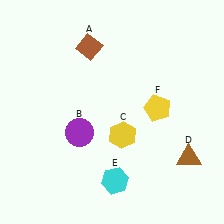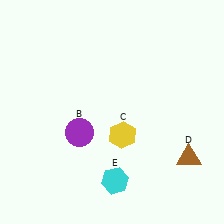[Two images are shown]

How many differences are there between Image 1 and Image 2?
There are 2 differences between the two images.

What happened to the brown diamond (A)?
The brown diamond (A) was removed in Image 2. It was in the top-left area of Image 1.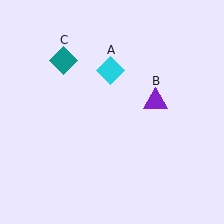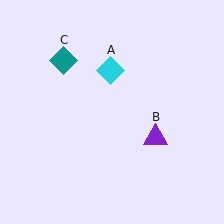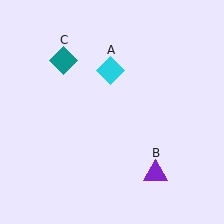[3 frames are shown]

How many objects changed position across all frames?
1 object changed position: purple triangle (object B).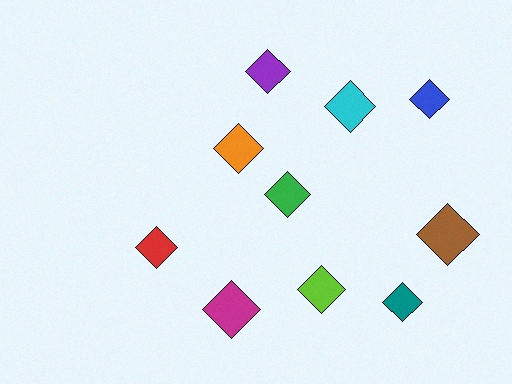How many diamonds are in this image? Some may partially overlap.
There are 10 diamonds.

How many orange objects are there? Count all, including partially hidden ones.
There is 1 orange object.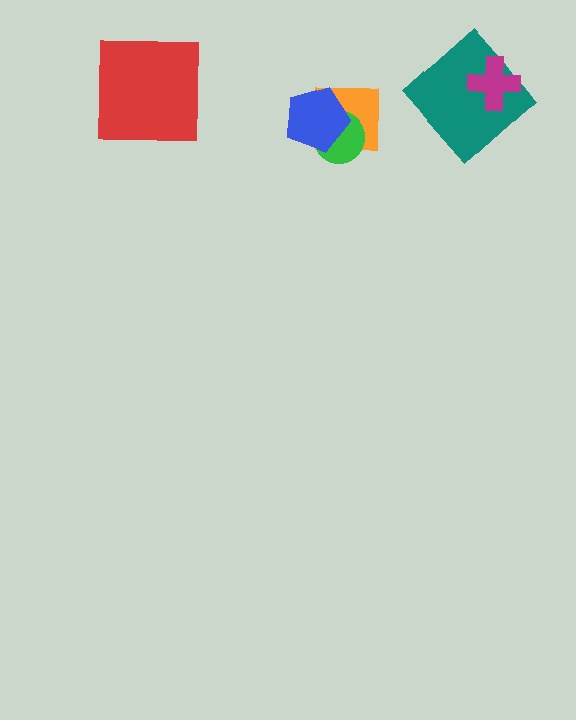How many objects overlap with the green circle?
2 objects overlap with the green circle.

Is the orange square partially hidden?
Yes, it is partially covered by another shape.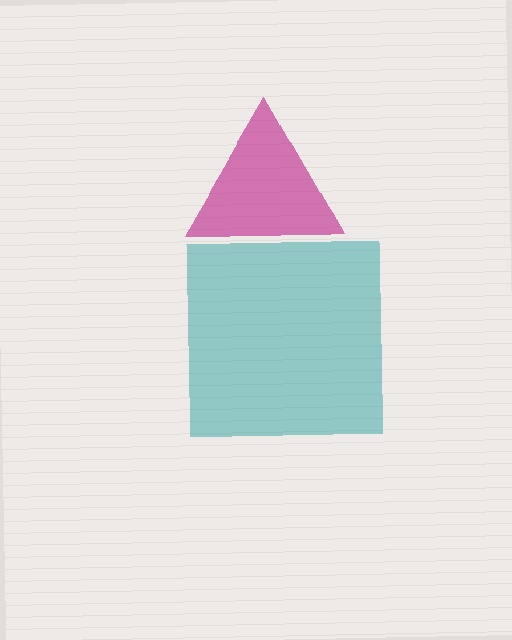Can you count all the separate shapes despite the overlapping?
Yes, there are 2 separate shapes.